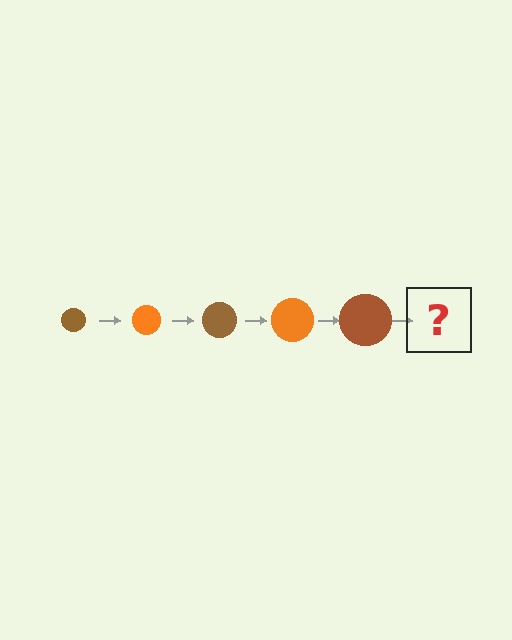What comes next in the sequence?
The next element should be an orange circle, larger than the previous one.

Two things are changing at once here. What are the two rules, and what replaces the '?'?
The two rules are that the circle grows larger each step and the color cycles through brown and orange. The '?' should be an orange circle, larger than the previous one.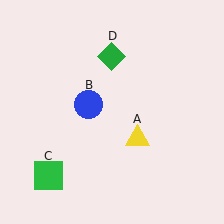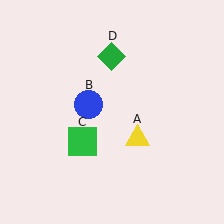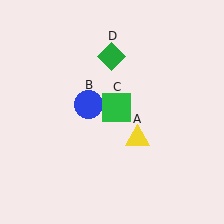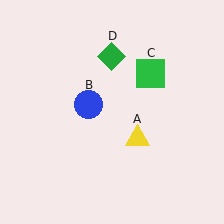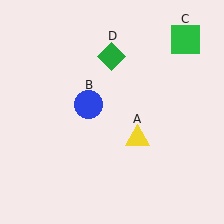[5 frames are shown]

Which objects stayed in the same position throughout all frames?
Yellow triangle (object A) and blue circle (object B) and green diamond (object D) remained stationary.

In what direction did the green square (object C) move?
The green square (object C) moved up and to the right.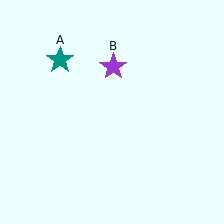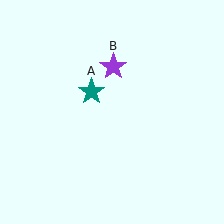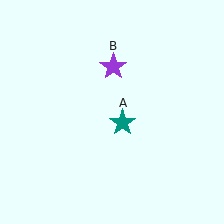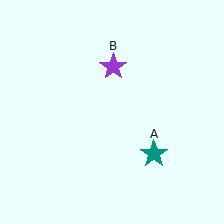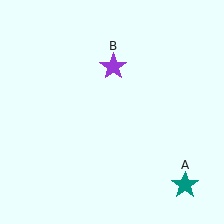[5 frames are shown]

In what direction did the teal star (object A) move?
The teal star (object A) moved down and to the right.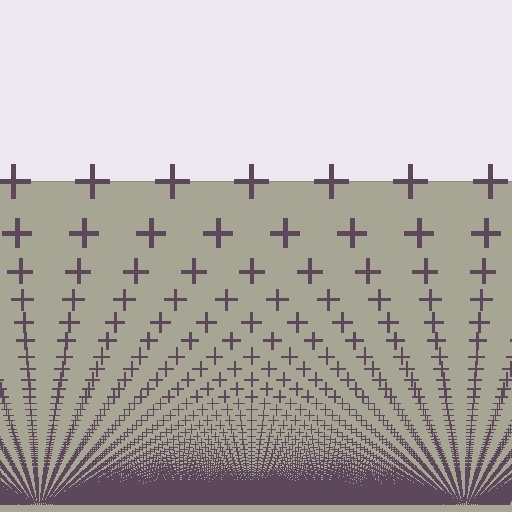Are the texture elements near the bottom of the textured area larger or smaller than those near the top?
Smaller. The gradient is inverted — elements near the bottom are smaller and denser.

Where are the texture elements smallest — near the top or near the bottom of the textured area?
Near the bottom.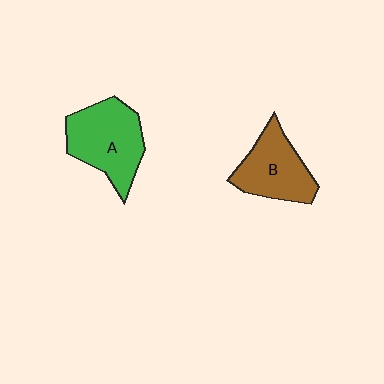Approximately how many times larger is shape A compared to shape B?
Approximately 1.2 times.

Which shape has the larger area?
Shape A (green).